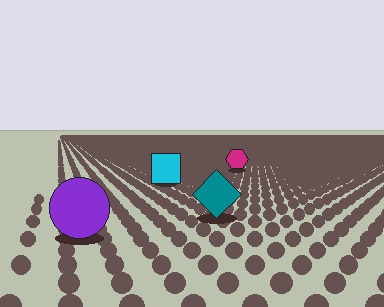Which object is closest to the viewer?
The purple circle is closest. The texture marks near it are larger and more spread out.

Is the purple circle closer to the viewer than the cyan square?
Yes. The purple circle is closer — you can tell from the texture gradient: the ground texture is coarser near it.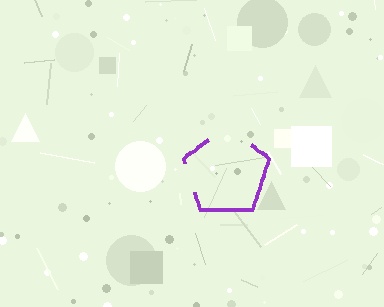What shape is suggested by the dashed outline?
The dashed outline suggests a pentagon.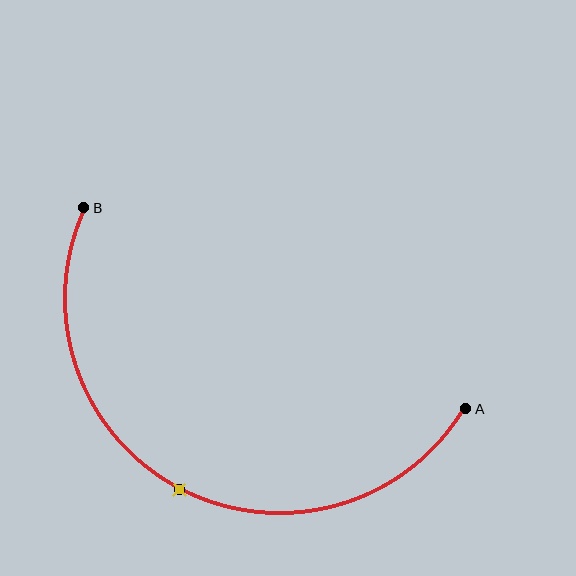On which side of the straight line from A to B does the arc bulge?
The arc bulges below the straight line connecting A and B.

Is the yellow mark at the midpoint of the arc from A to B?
Yes. The yellow mark lies on the arc at equal arc-length from both A and B — it is the arc midpoint.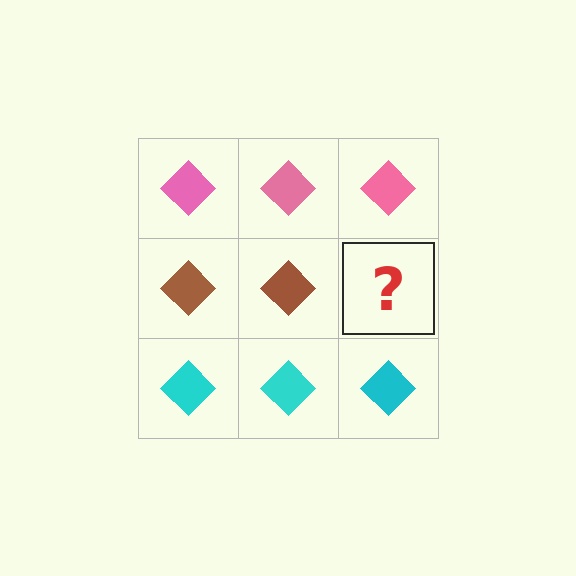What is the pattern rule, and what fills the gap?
The rule is that each row has a consistent color. The gap should be filled with a brown diamond.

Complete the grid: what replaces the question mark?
The question mark should be replaced with a brown diamond.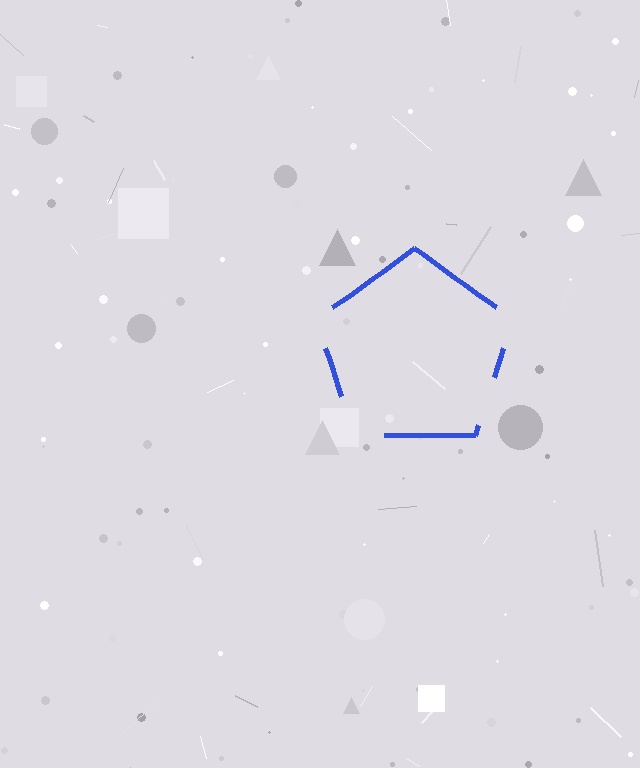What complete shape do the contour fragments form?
The contour fragments form a pentagon.